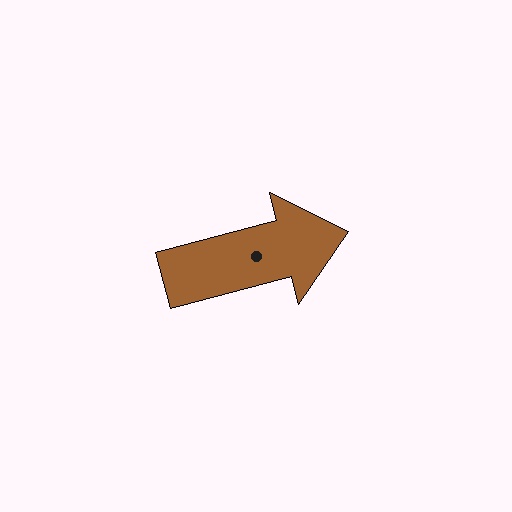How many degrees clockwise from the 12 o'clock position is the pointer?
Approximately 75 degrees.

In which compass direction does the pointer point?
East.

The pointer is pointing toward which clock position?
Roughly 3 o'clock.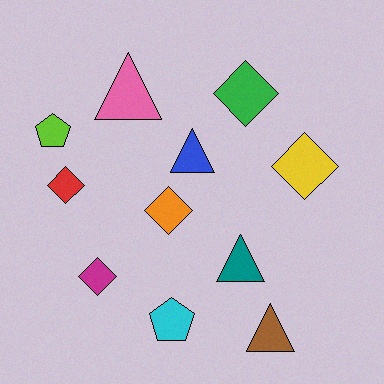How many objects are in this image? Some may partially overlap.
There are 11 objects.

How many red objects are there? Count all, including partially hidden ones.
There is 1 red object.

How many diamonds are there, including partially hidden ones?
There are 5 diamonds.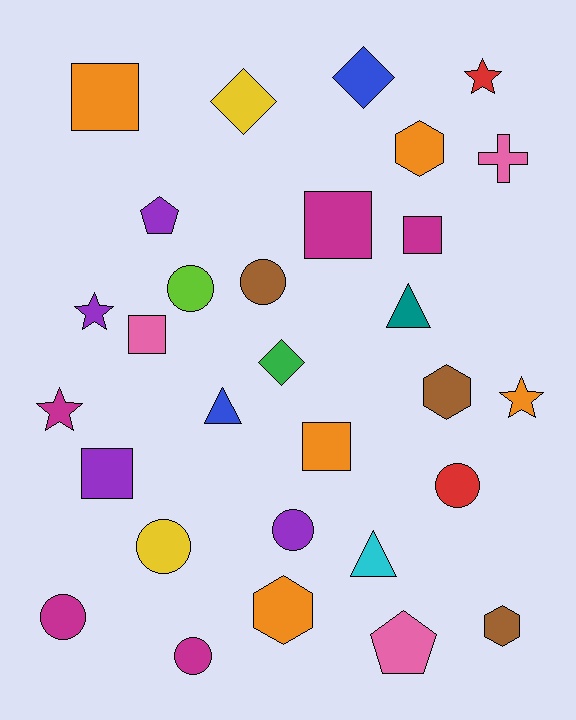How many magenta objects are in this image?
There are 5 magenta objects.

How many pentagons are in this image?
There are 2 pentagons.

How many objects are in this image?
There are 30 objects.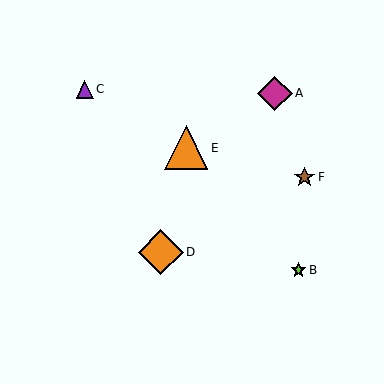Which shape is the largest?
The orange diamond (labeled D) is the largest.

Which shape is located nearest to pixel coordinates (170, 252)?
The orange diamond (labeled D) at (161, 252) is nearest to that location.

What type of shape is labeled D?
Shape D is an orange diamond.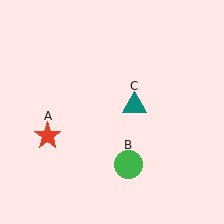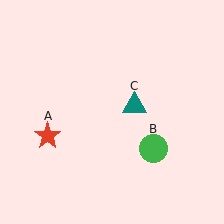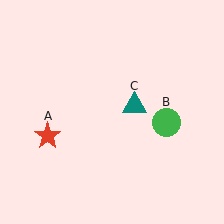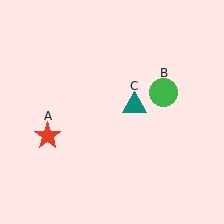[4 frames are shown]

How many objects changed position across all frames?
1 object changed position: green circle (object B).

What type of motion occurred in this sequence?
The green circle (object B) rotated counterclockwise around the center of the scene.